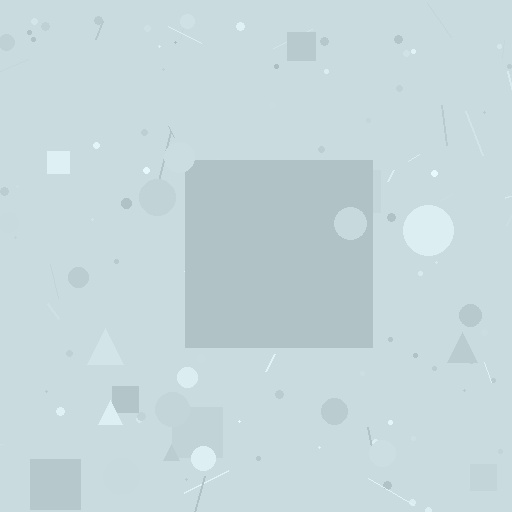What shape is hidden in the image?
A square is hidden in the image.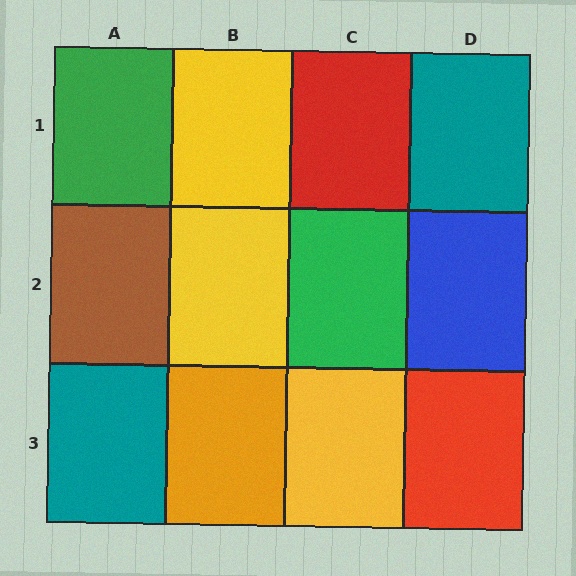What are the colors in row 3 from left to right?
Teal, orange, yellow, red.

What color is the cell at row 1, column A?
Green.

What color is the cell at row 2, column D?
Blue.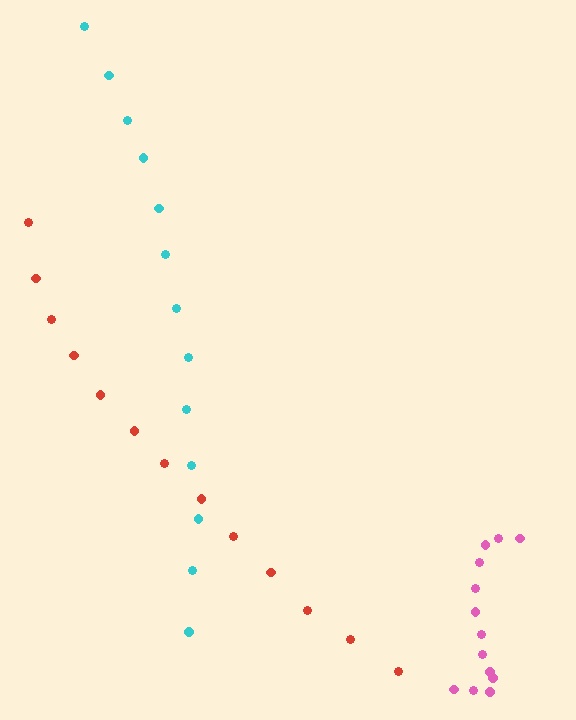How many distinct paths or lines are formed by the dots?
There are 3 distinct paths.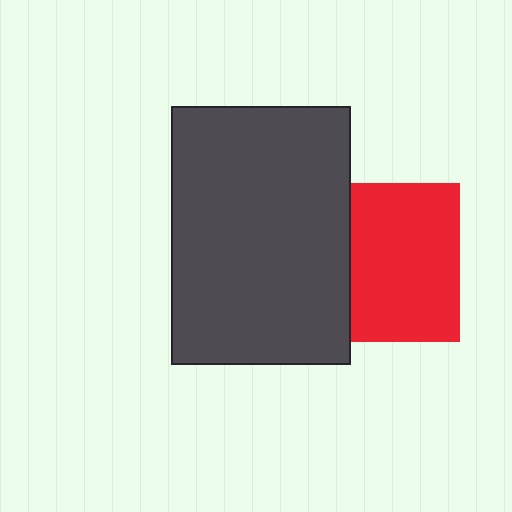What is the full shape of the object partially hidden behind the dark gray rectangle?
The partially hidden object is a red square.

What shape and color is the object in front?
The object in front is a dark gray rectangle.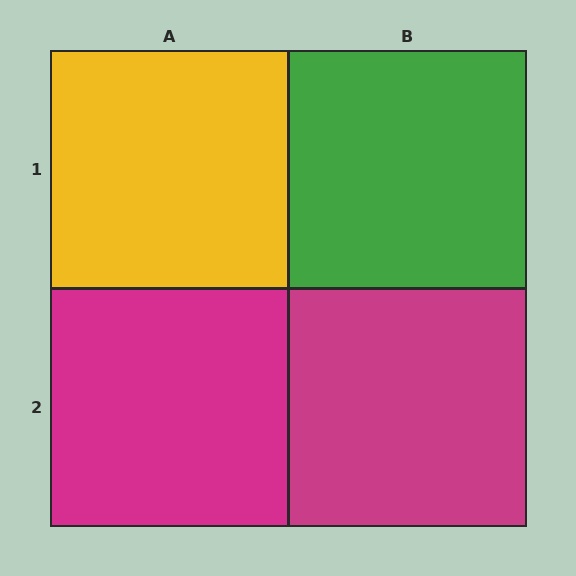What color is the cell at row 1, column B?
Green.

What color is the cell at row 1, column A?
Yellow.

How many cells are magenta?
2 cells are magenta.